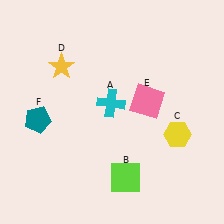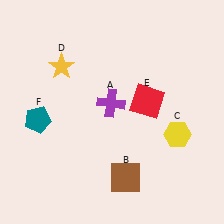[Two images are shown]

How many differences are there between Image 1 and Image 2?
There are 3 differences between the two images.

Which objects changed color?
A changed from cyan to purple. B changed from lime to brown. E changed from pink to red.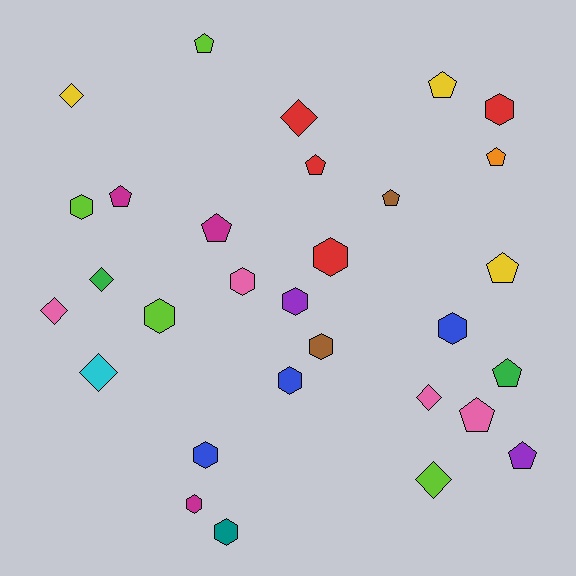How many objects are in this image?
There are 30 objects.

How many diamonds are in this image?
There are 7 diamonds.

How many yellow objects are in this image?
There are 3 yellow objects.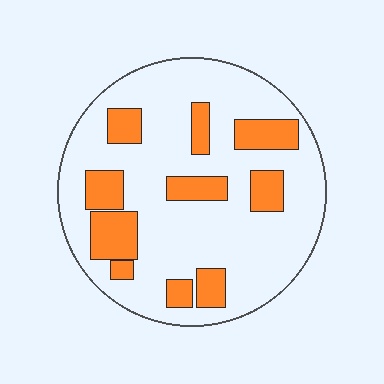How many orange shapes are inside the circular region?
10.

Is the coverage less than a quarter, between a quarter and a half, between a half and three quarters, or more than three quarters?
Less than a quarter.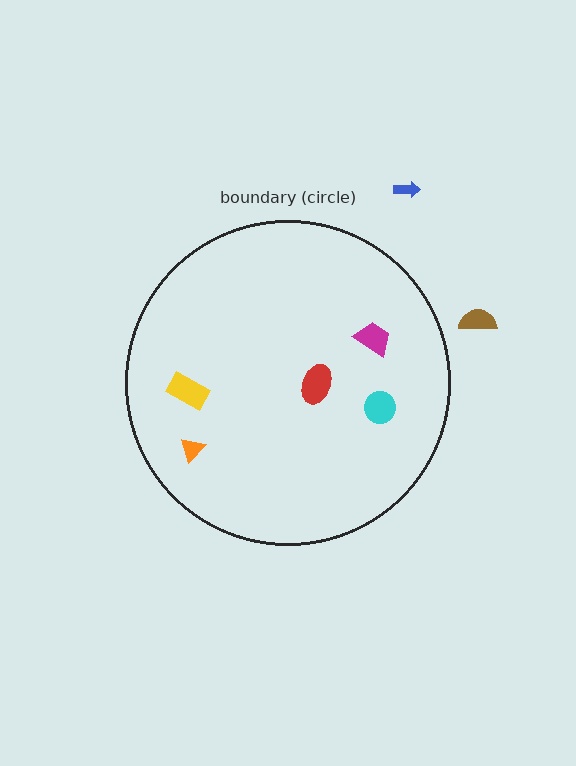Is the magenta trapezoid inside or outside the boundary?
Inside.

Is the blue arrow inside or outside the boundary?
Outside.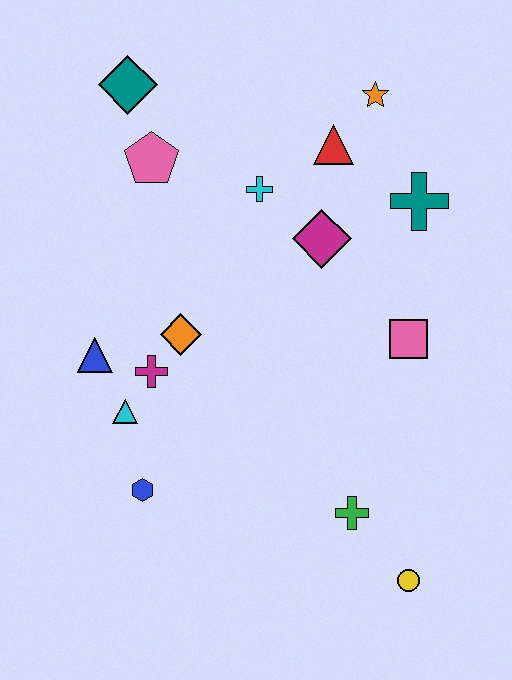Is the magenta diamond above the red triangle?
No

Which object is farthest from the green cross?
The teal diamond is farthest from the green cross.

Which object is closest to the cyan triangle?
The magenta cross is closest to the cyan triangle.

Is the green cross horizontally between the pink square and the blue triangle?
Yes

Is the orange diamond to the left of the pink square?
Yes